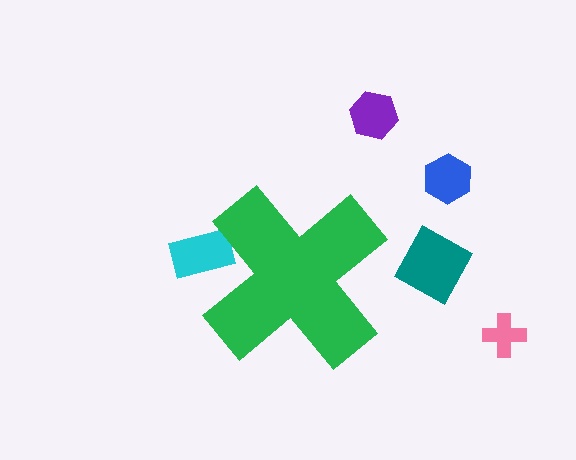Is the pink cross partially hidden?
No, the pink cross is fully visible.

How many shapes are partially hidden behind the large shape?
1 shape is partially hidden.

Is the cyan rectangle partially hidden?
Yes, the cyan rectangle is partially hidden behind the green cross.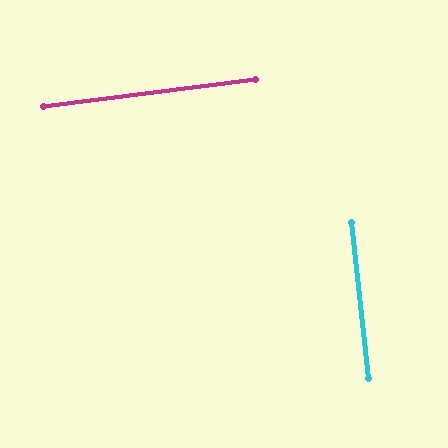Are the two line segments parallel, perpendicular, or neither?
Perpendicular — they meet at approximately 89°.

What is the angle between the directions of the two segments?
Approximately 89 degrees.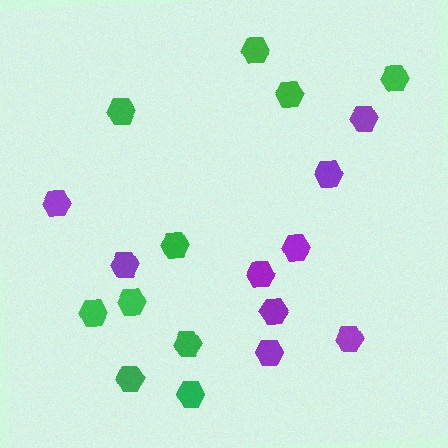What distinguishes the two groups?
There are 2 groups: one group of green hexagons (10) and one group of purple hexagons (9).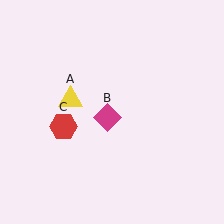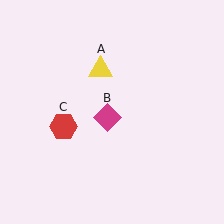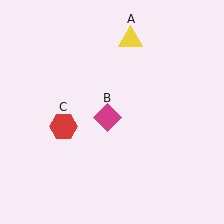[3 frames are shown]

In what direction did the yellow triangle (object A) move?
The yellow triangle (object A) moved up and to the right.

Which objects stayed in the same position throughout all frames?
Magenta diamond (object B) and red hexagon (object C) remained stationary.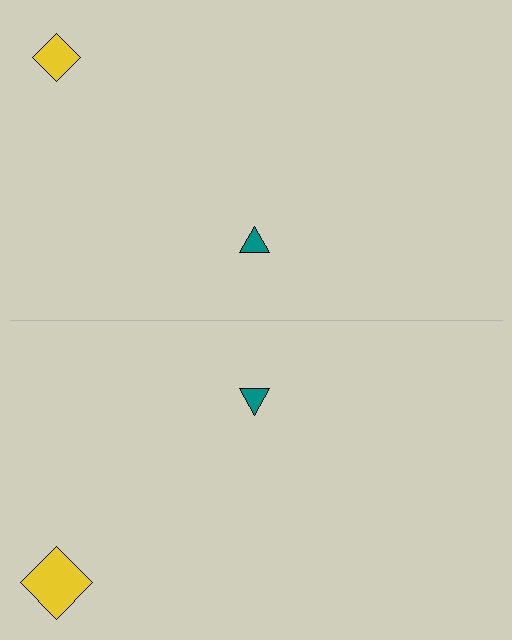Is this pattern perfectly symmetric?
No, the pattern is not perfectly symmetric. The yellow diamond on the bottom side has a different size than its mirror counterpart.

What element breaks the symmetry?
The yellow diamond on the bottom side has a different size than its mirror counterpart.